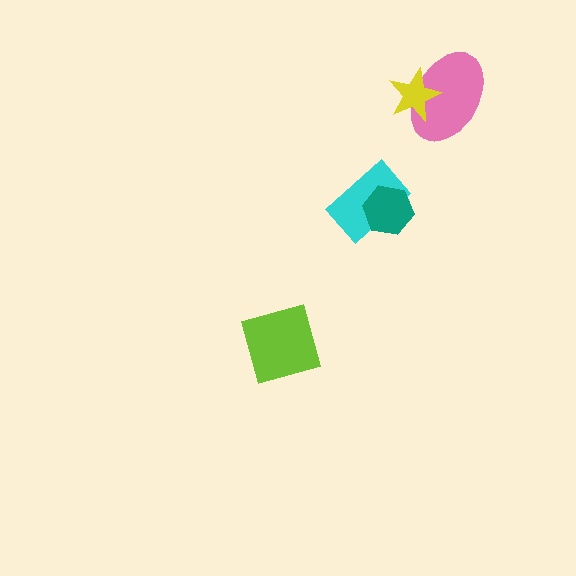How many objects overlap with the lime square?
0 objects overlap with the lime square.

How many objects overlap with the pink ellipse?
1 object overlaps with the pink ellipse.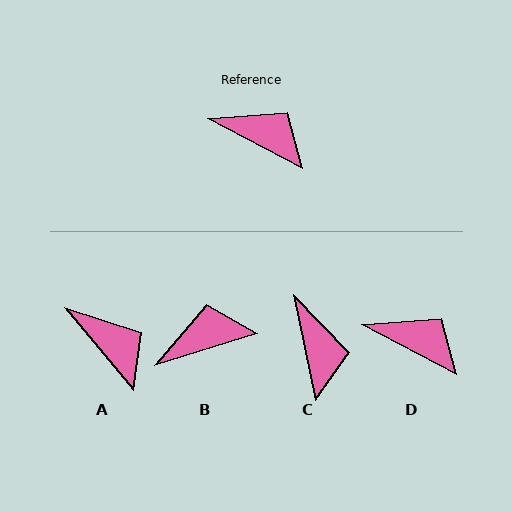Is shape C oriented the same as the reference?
No, it is off by about 51 degrees.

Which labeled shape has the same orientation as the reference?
D.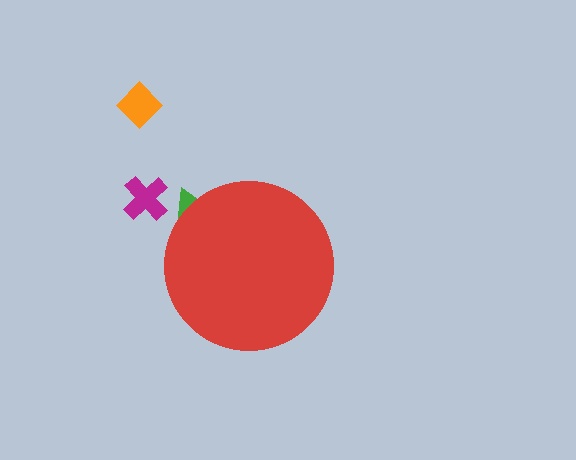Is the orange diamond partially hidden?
No, the orange diamond is fully visible.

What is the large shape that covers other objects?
A red circle.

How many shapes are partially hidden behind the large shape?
1 shape is partially hidden.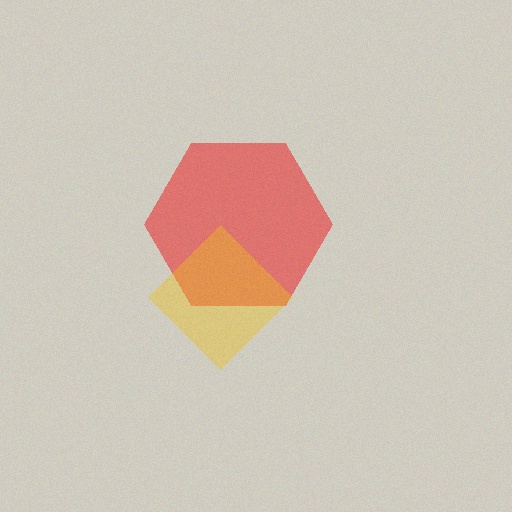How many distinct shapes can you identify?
There are 2 distinct shapes: a red hexagon, a yellow diamond.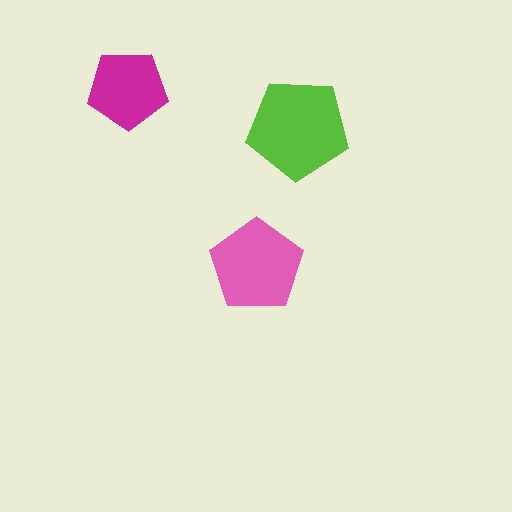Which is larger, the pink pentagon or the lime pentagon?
The lime one.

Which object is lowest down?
The pink pentagon is bottommost.